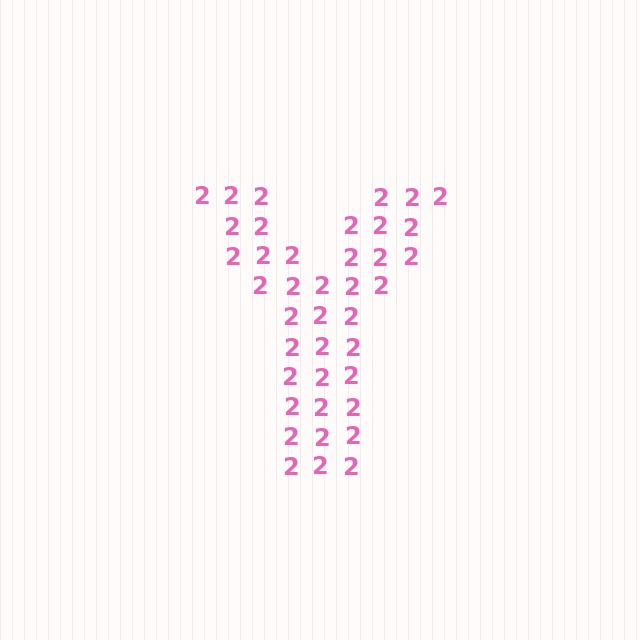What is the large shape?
The large shape is the letter Y.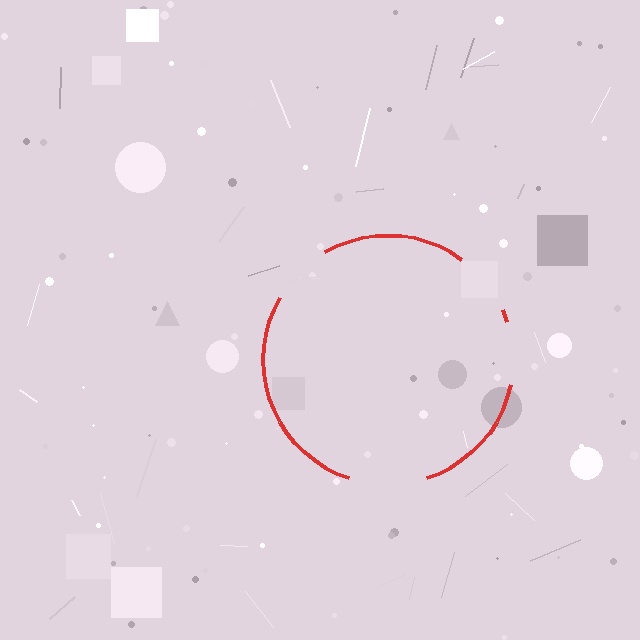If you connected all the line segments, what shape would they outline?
They would outline a circle.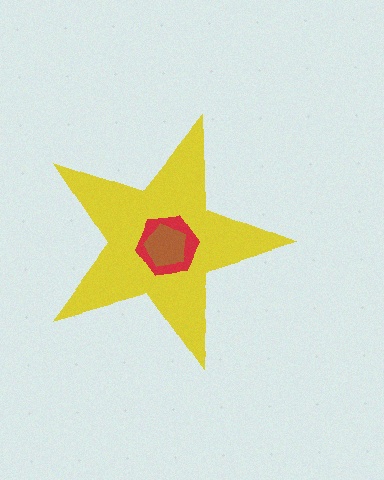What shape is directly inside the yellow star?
The red hexagon.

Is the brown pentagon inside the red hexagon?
Yes.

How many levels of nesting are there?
3.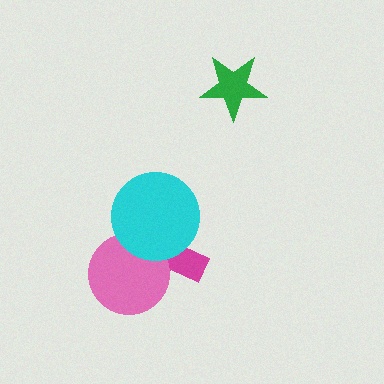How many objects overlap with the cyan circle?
2 objects overlap with the cyan circle.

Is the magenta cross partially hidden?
Yes, it is partially covered by another shape.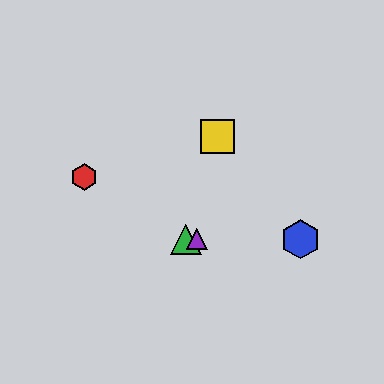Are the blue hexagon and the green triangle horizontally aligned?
Yes, both are at y≈239.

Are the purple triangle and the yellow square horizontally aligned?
No, the purple triangle is at y≈239 and the yellow square is at y≈136.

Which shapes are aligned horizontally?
The blue hexagon, the green triangle, the purple triangle are aligned horizontally.